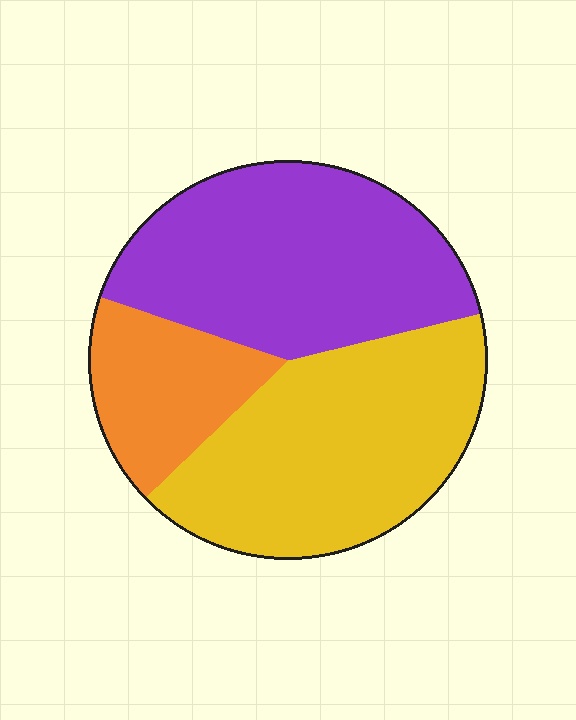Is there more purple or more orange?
Purple.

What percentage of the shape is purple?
Purple covers around 40% of the shape.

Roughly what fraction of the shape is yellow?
Yellow covers about 40% of the shape.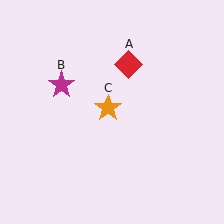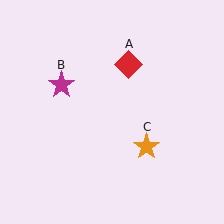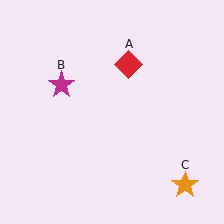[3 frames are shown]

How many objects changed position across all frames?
1 object changed position: orange star (object C).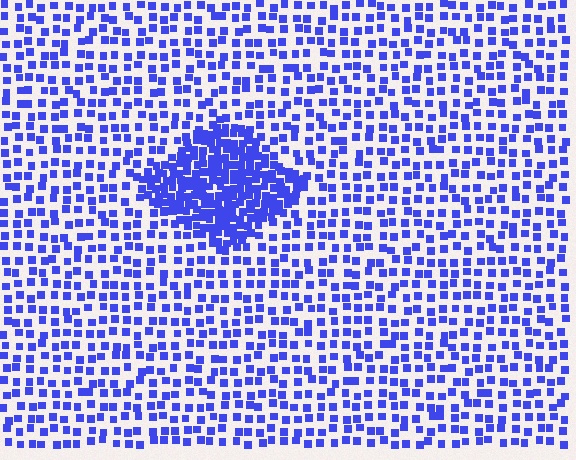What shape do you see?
I see a diamond.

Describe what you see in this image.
The image contains small blue elements arranged at two different densities. A diamond-shaped region is visible where the elements are more densely packed than the surrounding area.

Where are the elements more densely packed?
The elements are more densely packed inside the diamond boundary.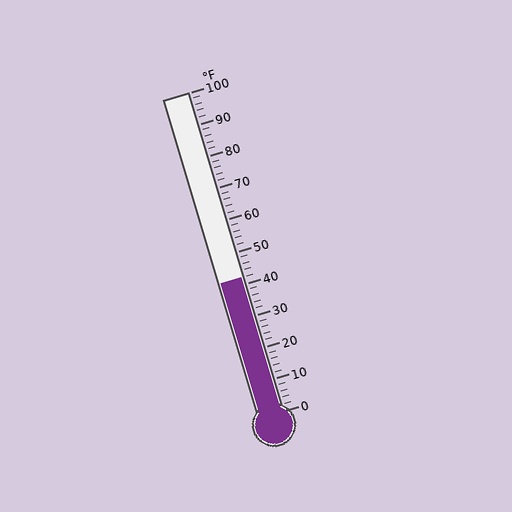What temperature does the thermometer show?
The thermometer shows approximately 42°F.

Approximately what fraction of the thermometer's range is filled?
The thermometer is filled to approximately 40% of its range.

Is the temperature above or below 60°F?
The temperature is below 60°F.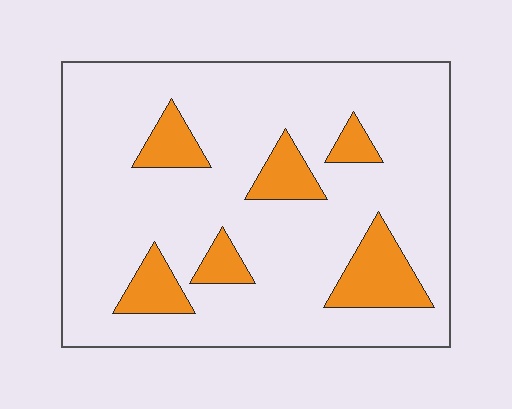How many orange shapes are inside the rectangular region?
6.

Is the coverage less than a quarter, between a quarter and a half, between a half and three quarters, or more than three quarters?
Less than a quarter.